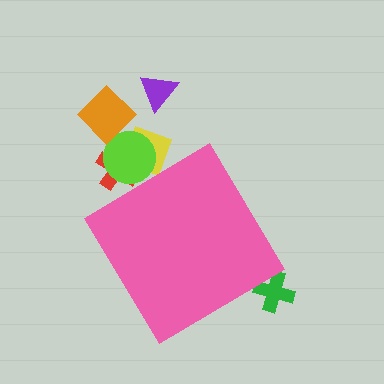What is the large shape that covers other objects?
A pink diamond.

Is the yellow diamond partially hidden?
Yes, the yellow diamond is partially hidden behind the pink diamond.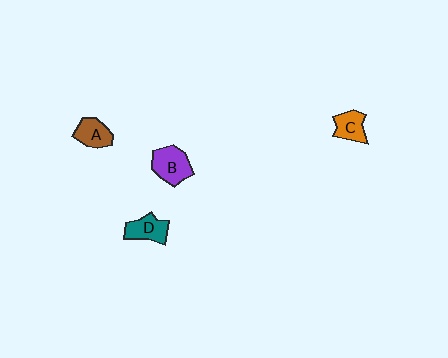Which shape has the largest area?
Shape B (purple).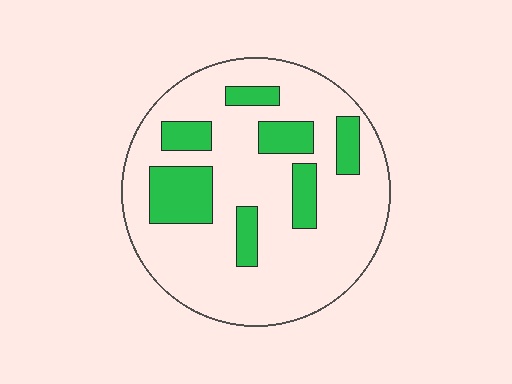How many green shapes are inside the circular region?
7.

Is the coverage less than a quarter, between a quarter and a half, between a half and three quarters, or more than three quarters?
Less than a quarter.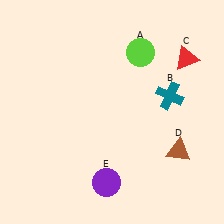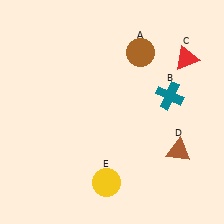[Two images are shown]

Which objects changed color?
A changed from lime to brown. E changed from purple to yellow.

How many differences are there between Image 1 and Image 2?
There are 2 differences between the two images.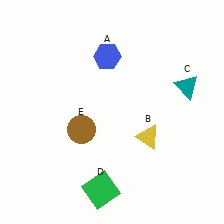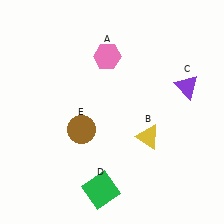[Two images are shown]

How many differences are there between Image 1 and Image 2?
There are 2 differences between the two images.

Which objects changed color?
A changed from blue to pink. C changed from teal to purple.